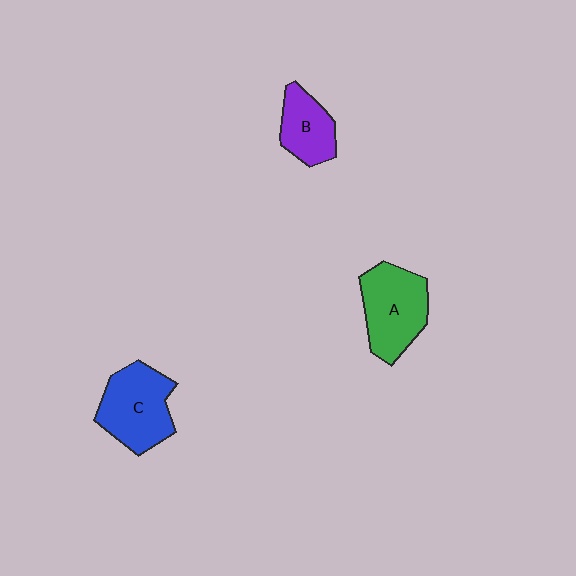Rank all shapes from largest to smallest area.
From largest to smallest: C (blue), A (green), B (purple).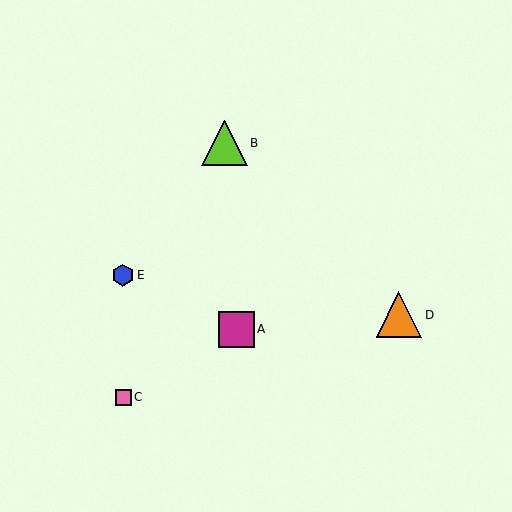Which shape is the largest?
The lime triangle (labeled B) is the largest.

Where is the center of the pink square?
The center of the pink square is at (123, 397).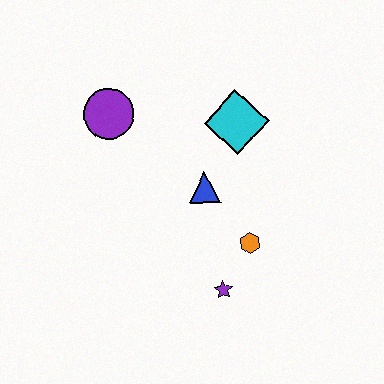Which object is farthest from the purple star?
The purple circle is farthest from the purple star.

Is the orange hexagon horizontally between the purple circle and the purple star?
No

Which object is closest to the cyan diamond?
The blue triangle is closest to the cyan diamond.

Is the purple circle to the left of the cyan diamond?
Yes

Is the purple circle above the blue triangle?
Yes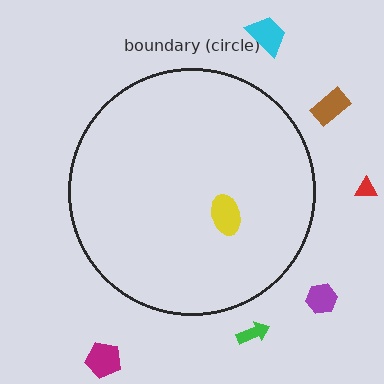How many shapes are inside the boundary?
1 inside, 6 outside.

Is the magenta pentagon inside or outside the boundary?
Outside.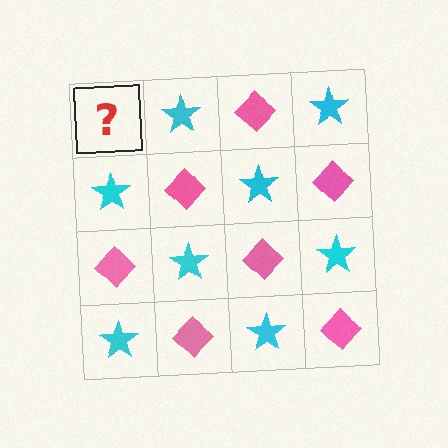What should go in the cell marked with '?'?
The missing cell should contain a pink diamond.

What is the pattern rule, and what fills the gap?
The rule is that it alternates pink diamond and cyan star in a checkerboard pattern. The gap should be filled with a pink diamond.